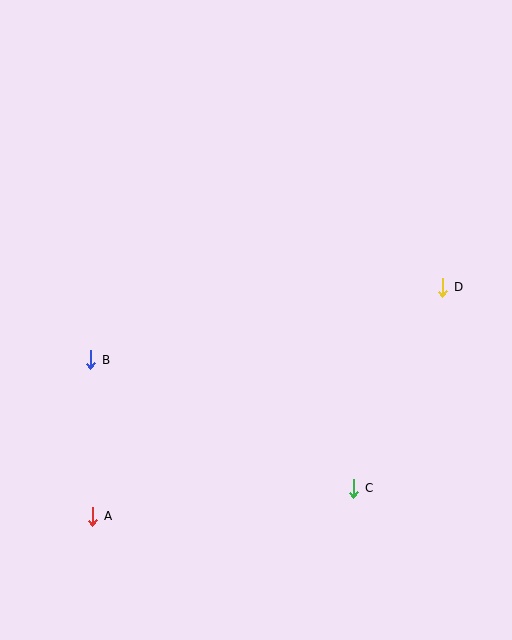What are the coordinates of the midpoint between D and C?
The midpoint between D and C is at (398, 388).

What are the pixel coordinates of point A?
Point A is at (93, 516).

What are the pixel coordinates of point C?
Point C is at (354, 488).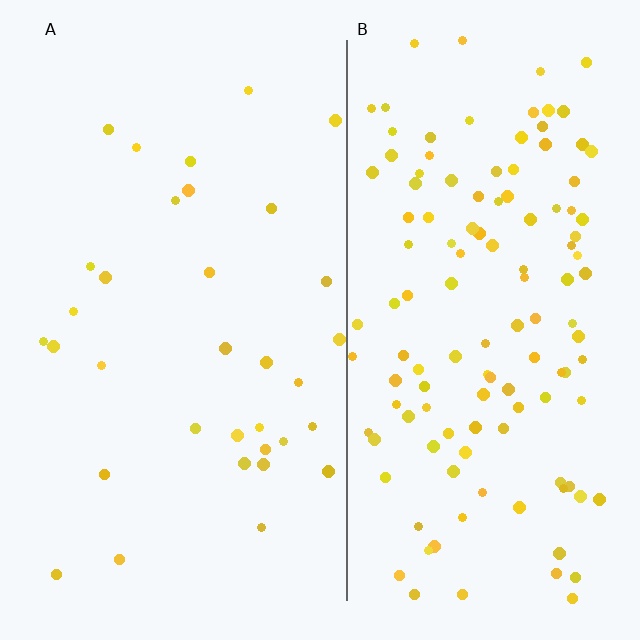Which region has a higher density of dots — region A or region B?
B (the right).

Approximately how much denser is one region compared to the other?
Approximately 3.8× — region B over region A.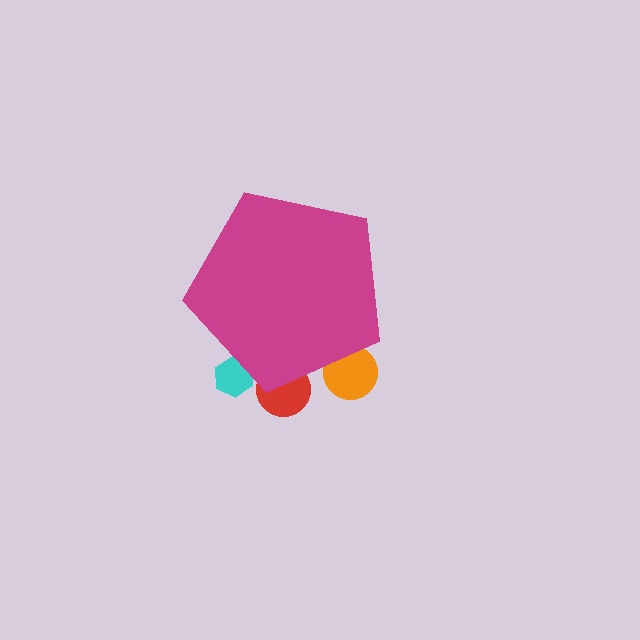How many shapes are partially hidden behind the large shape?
3 shapes are partially hidden.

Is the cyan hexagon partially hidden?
Yes, the cyan hexagon is partially hidden behind the magenta pentagon.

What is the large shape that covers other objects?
A magenta pentagon.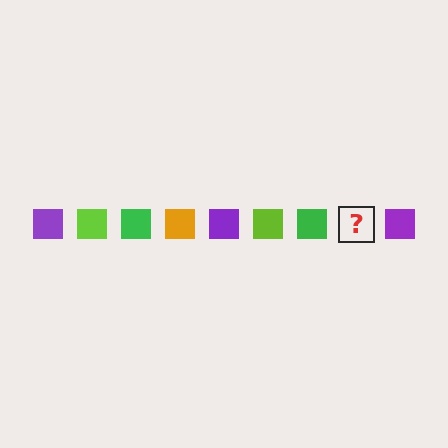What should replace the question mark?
The question mark should be replaced with an orange square.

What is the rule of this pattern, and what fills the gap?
The rule is that the pattern cycles through purple, lime, green, orange squares. The gap should be filled with an orange square.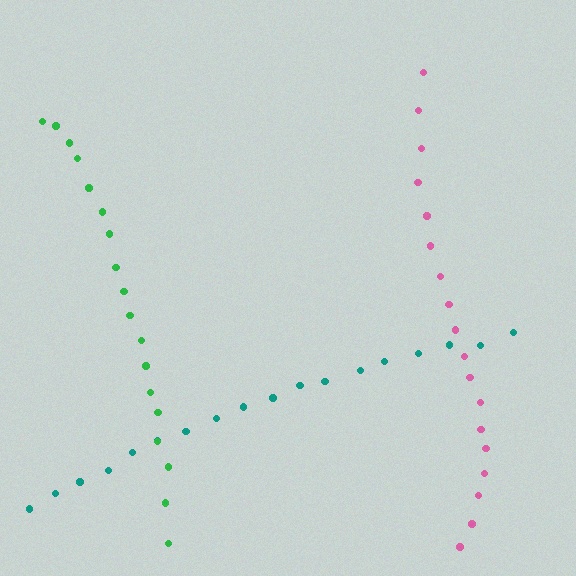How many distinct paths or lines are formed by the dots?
There are 3 distinct paths.